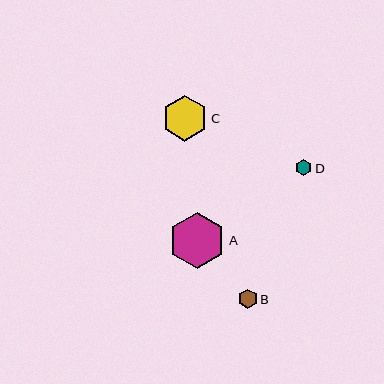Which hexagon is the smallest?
Hexagon D is the smallest with a size of approximately 16 pixels.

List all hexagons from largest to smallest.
From largest to smallest: A, C, B, D.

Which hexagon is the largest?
Hexagon A is the largest with a size of approximately 57 pixels.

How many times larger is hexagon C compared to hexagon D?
Hexagon C is approximately 2.8 times the size of hexagon D.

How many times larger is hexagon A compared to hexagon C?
Hexagon A is approximately 1.2 times the size of hexagon C.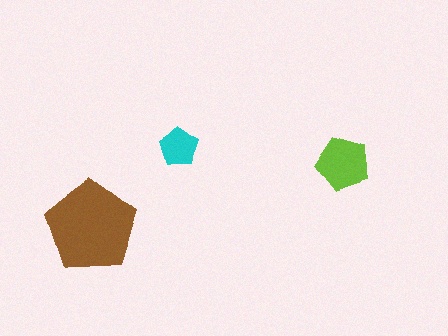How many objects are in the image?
There are 3 objects in the image.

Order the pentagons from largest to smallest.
the brown one, the lime one, the cyan one.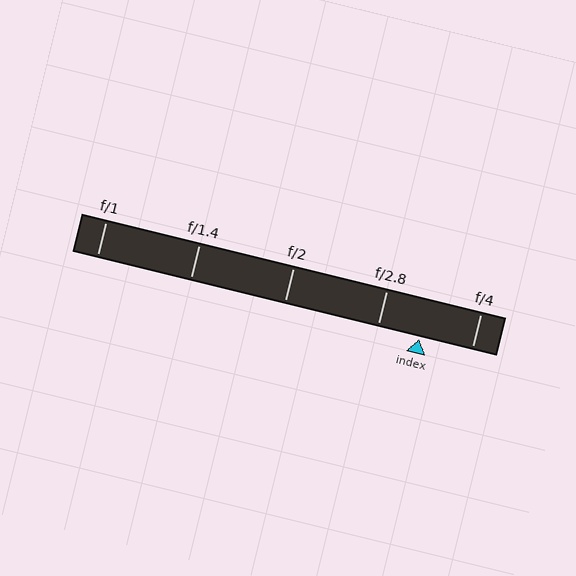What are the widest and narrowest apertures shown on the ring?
The widest aperture shown is f/1 and the narrowest is f/4.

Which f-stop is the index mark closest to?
The index mark is closest to f/2.8.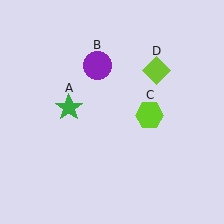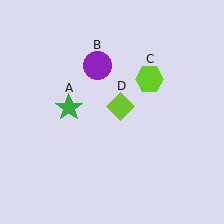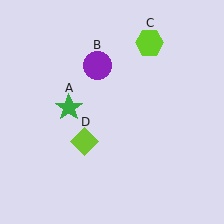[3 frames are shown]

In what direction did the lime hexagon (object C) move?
The lime hexagon (object C) moved up.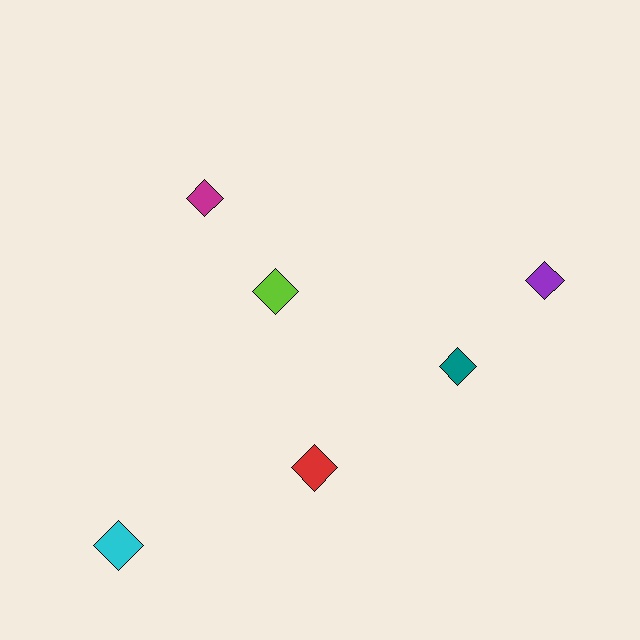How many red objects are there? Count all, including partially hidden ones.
There is 1 red object.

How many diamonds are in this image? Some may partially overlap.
There are 6 diamonds.